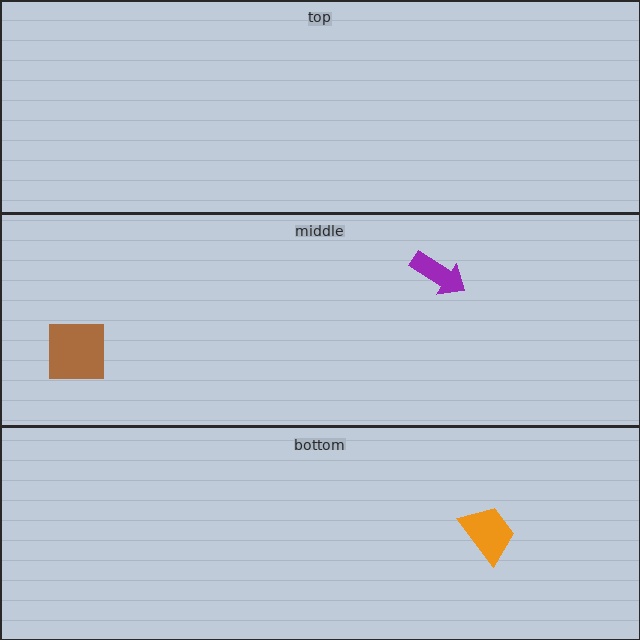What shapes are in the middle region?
The brown square, the purple arrow.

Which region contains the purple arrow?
The middle region.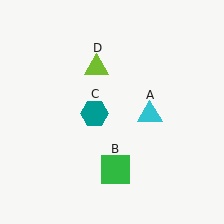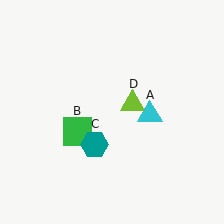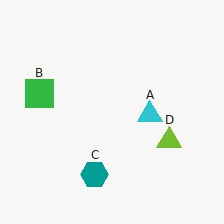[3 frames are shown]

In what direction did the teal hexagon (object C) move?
The teal hexagon (object C) moved down.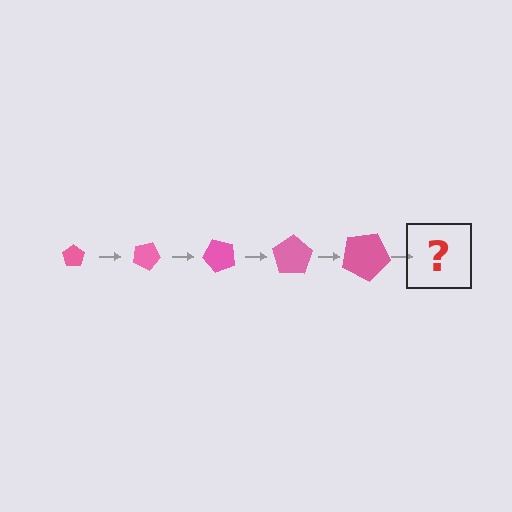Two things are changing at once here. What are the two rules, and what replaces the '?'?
The two rules are that the pentagon grows larger each step and it rotates 25 degrees each step. The '?' should be a pentagon, larger than the previous one and rotated 125 degrees from the start.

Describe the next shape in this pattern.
It should be a pentagon, larger than the previous one and rotated 125 degrees from the start.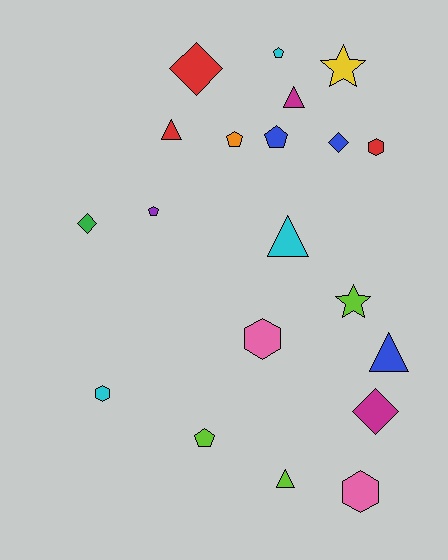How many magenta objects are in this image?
There are 2 magenta objects.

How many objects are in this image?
There are 20 objects.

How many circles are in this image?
There are no circles.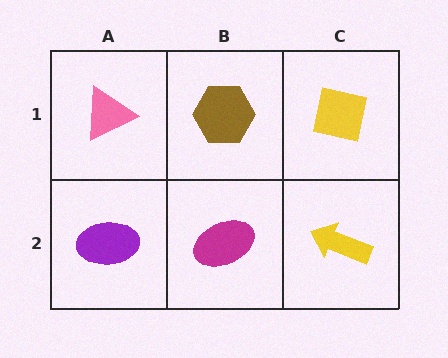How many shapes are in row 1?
3 shapes.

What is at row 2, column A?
A purple ellipse.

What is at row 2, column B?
A magenta ellipse.